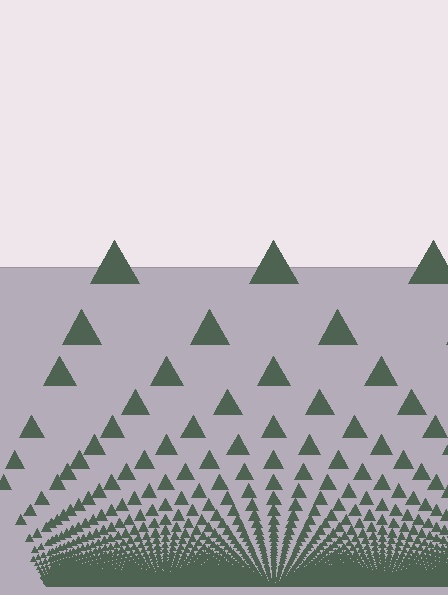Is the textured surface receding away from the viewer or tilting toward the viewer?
The surface appears to tilt toward the viewer. Texture elements get larger and sparser toward the top.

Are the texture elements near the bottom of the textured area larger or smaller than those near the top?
Smaller. The gradient is inverted — elements near the bottom are smaller and denser.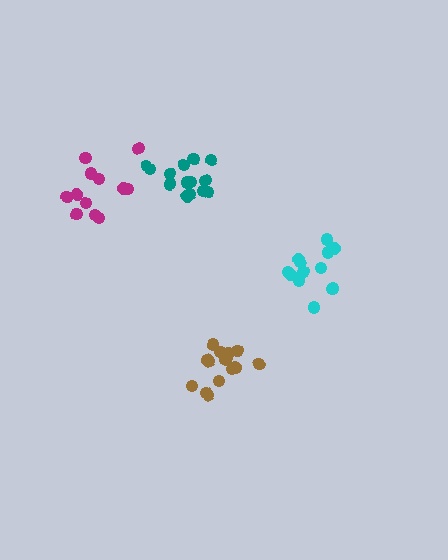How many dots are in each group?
Group 1: 15 dots, Group 2: 15 dots, Group 3: 13 dots, Group 4: 12 dots (55 total).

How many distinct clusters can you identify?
There are 4 distinct clusters.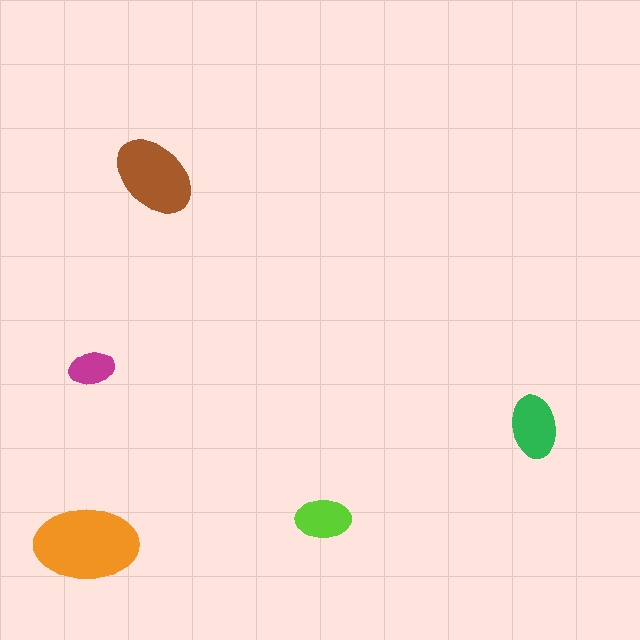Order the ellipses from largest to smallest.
the orange one, the brown one, the green one, the lime one, the magenta one.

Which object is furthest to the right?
The green ellipse is rightmost.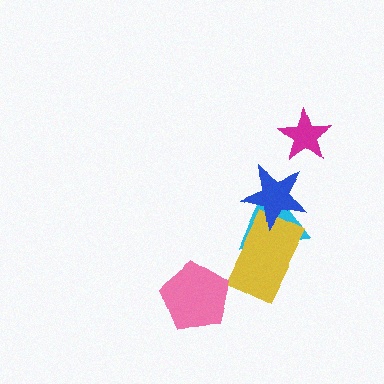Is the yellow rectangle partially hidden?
Yes, it is partially covered by another shape.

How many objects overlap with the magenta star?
0 objects overlap with the magenta star.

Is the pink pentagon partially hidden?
No, no other shape covers it.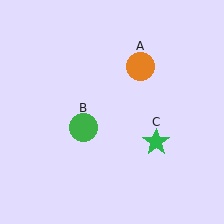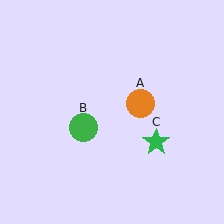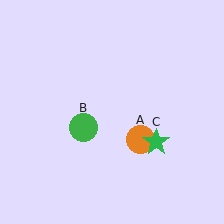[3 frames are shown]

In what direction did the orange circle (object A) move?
The orange circle (object A) moved down.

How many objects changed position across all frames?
1 object changed position: orange circle (object A).